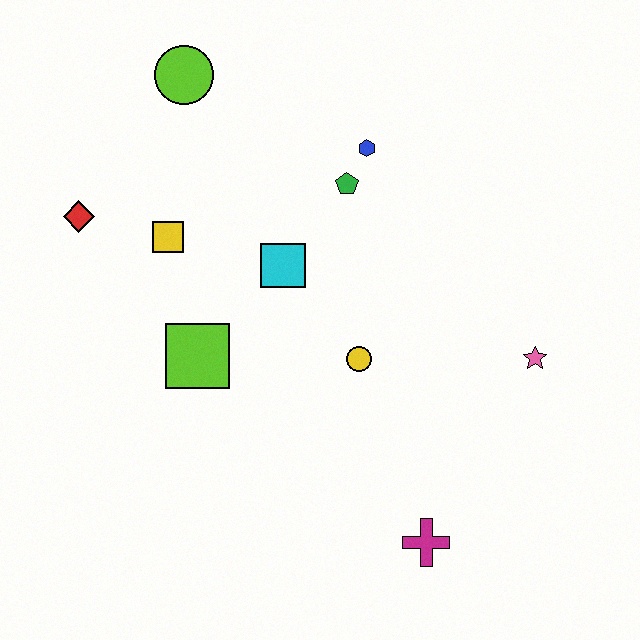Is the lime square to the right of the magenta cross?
No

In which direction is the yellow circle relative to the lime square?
The yellow circle is to the right of the lime square.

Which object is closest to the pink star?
The yellow circle is closest to the pink star.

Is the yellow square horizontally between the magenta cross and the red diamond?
Yes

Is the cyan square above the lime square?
Yes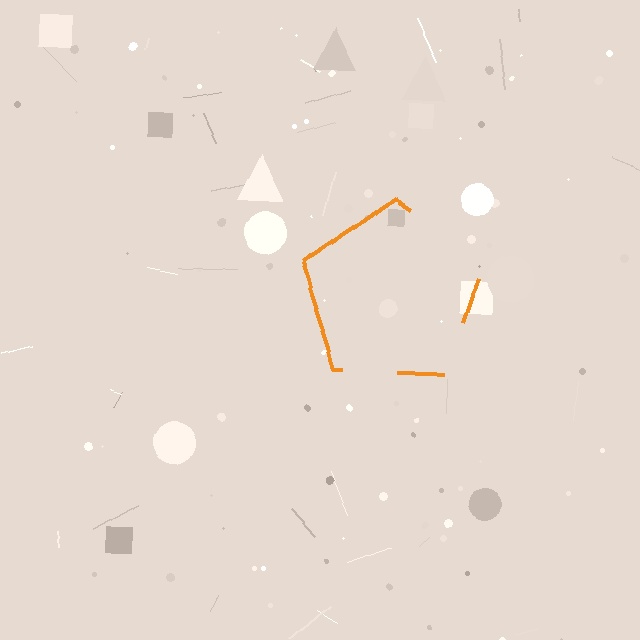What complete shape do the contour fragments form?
The contour fragments form a pentagon.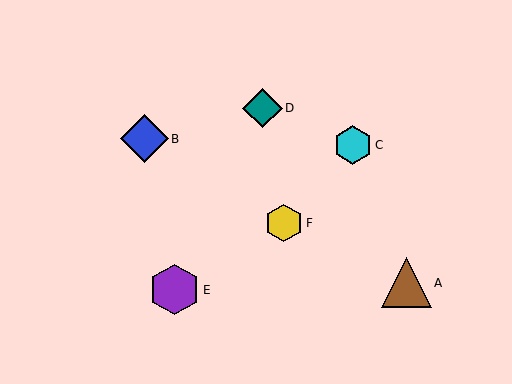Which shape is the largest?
The purple hexagon (labeled E) is the largest.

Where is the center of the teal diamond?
The center of the teal diamond is at (263, 108).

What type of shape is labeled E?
Shape E is a purple hexagon.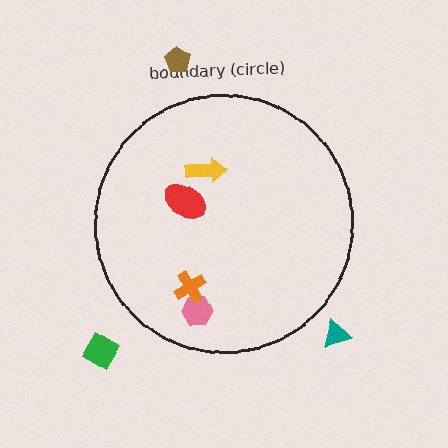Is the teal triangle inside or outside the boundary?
Outside.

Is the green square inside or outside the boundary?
Outside.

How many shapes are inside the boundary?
4 inside, 3 outside.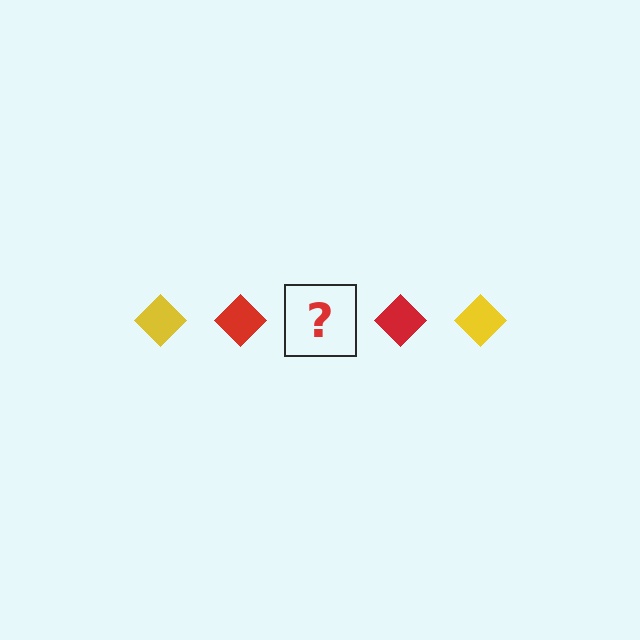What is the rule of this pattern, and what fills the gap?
The rule is that the pattern cycles through yellow, red diamonds. The gap should be filled with a yellow diamond.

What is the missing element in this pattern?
The missing element is a yellow diamond.